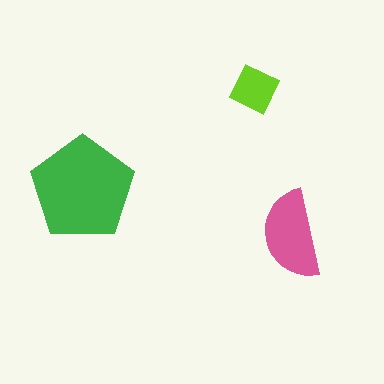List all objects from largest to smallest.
The green pentagon, the pink semicircle, the lime diamond.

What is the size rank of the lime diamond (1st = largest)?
3rd.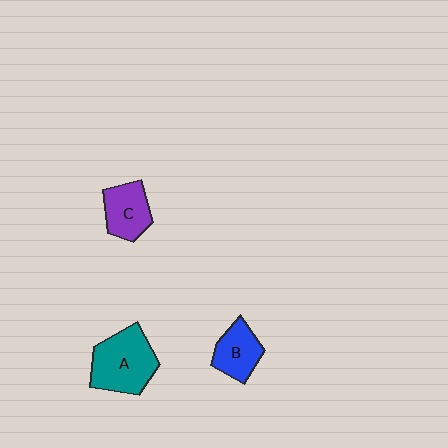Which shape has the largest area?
Shape A (teal).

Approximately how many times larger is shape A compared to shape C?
Approximately 1.5 times.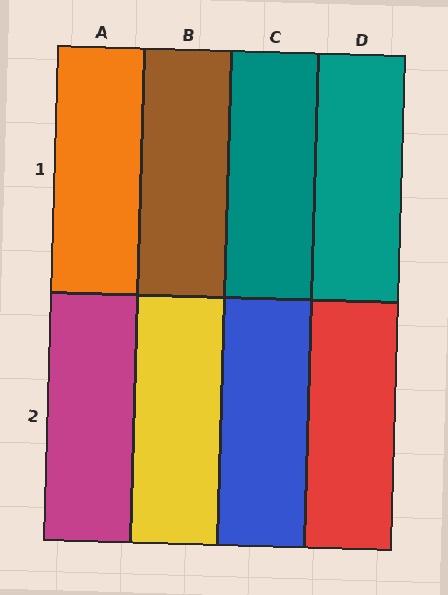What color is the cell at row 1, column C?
Teal.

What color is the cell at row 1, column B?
Brown.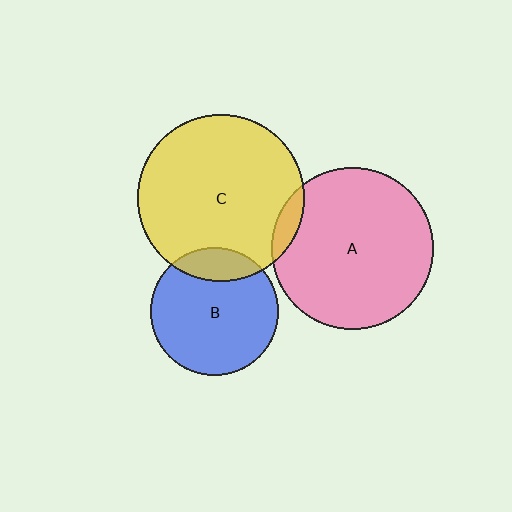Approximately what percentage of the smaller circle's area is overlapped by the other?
Approximately 5%.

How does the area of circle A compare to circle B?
Approximately 1.6 times.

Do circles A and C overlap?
Yes.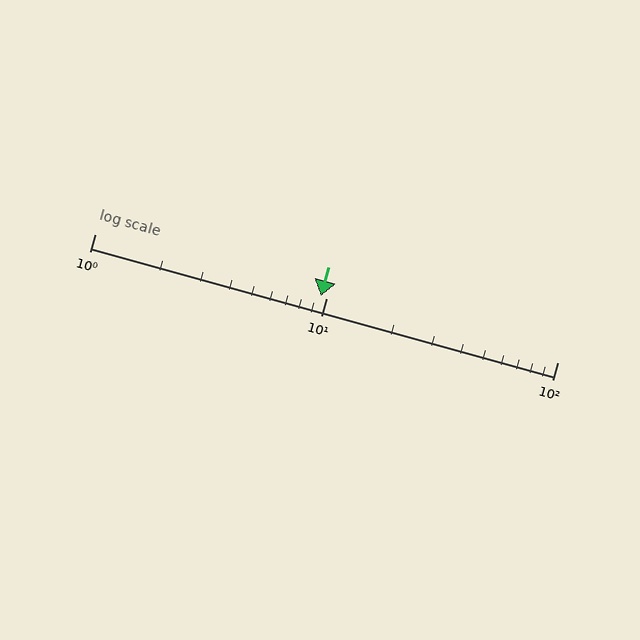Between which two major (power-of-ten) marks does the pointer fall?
The pointer is between 1 and 10.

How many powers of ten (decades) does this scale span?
The scale spans 2 decades, from 1 to 100.